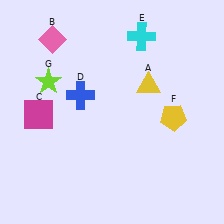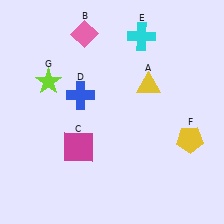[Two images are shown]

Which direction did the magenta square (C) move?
The magenta square (C) moved right.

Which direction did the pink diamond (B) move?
The pink diamond (B) moved right.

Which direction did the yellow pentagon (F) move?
The yellow pentagon (F) moved down.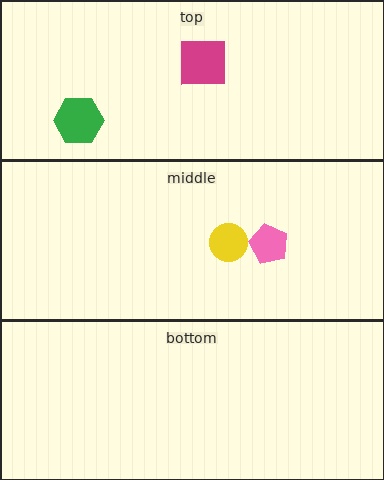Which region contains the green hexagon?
The top region.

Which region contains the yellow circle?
The middle region.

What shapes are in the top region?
The green hexagon, the magenta square.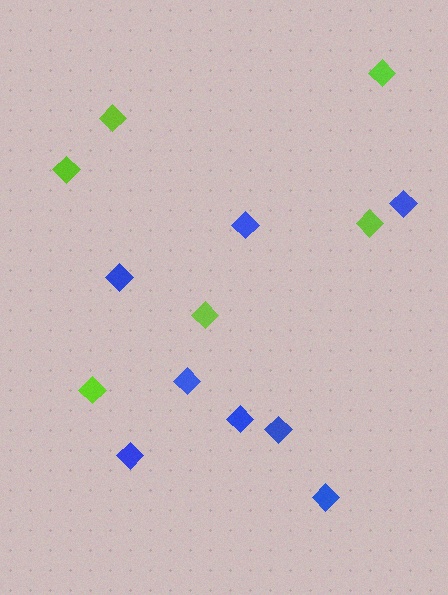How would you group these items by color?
There are 2 groups: one group of blue diamonds (8) and one group of lime diamonds (6).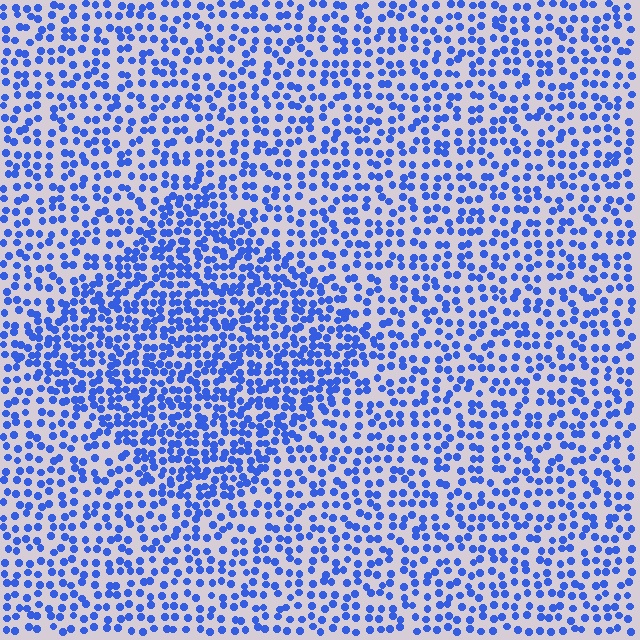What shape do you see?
I see a diamond.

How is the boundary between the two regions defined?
The boundary is defined by a change in element density (approximately 1.7x ratio). All elements are the same color, size, and shape.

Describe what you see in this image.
The image contains small blue elements arranged at two different densities. A diamond-shaped region is visible where the elements are more densely packed than the surrounding area.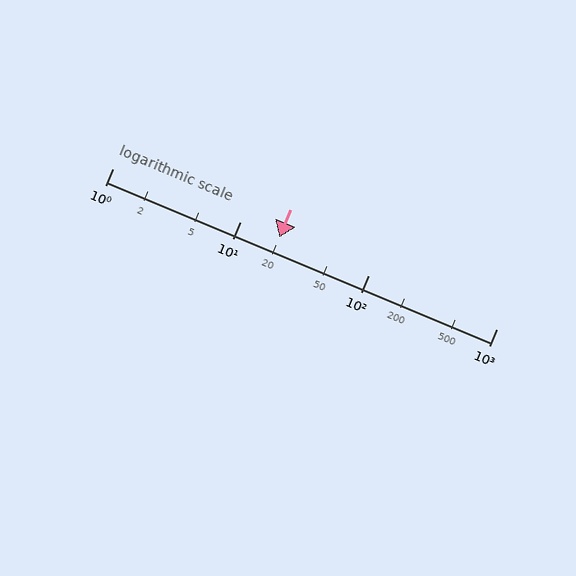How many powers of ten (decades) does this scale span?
The scale spans 3 decades, from 1 to 1000.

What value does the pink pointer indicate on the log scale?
The pointer indicates approximately 20.